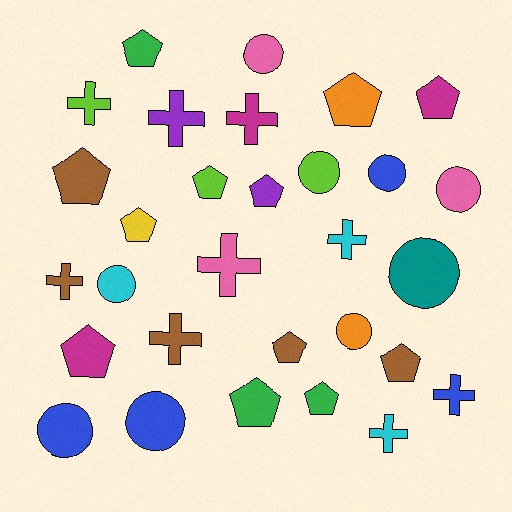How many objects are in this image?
There are 30 objects.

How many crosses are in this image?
There are 9 crosses.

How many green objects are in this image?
There are 3 green objects.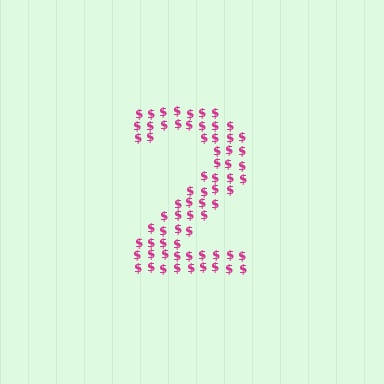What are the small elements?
The small elements are dollar signs.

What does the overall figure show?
The overall figure shows the digit 2.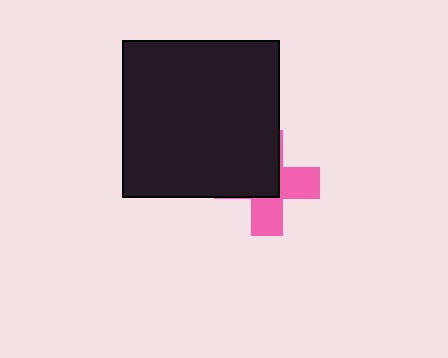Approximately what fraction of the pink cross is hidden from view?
Roughly 53% of the pink cross is hidden behind the black square.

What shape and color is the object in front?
The object in front is a black square.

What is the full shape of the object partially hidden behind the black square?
The partially hidden object is a pink cross.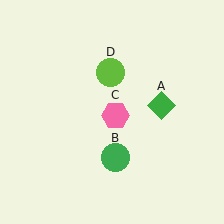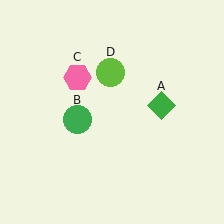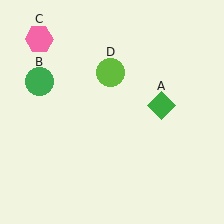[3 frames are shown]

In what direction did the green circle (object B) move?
The green circle (object B) moved up and to the left.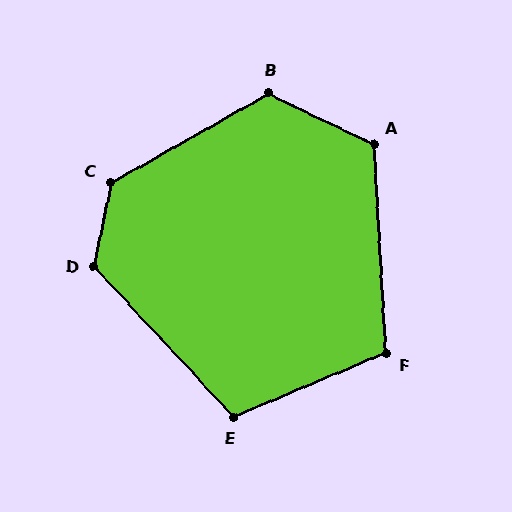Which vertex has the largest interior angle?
C, at approximately 131 degrees.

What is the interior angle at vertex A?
Approximately 119 degrees (obtuse).